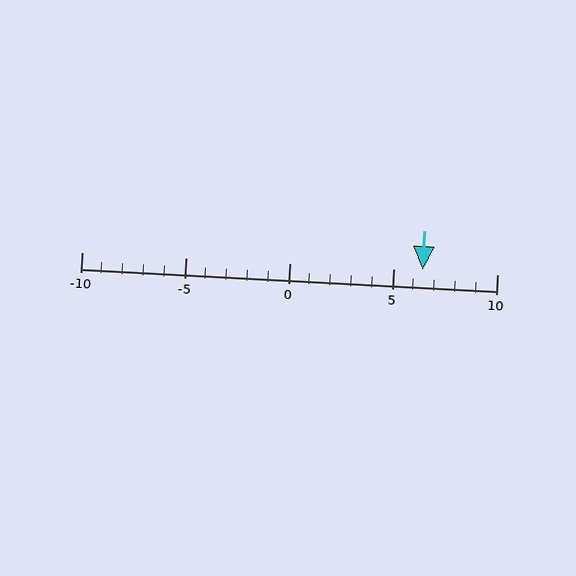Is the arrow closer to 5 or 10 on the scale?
The arrow is closer to 5.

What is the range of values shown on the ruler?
The ruler shows values from -10 to 10.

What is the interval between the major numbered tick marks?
The major tick marks are spaced 5 units apart.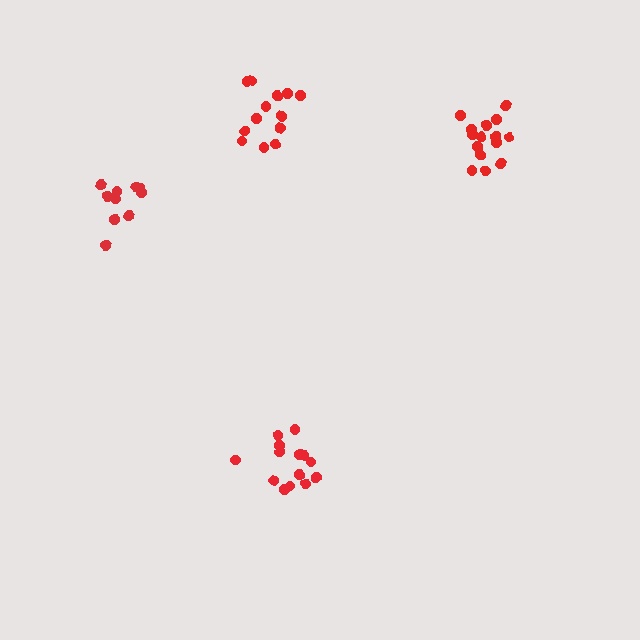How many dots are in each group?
Group 1: 13 dots, Group 2: 15 dots, Group 3: 14 dots, Group 4: 10 dots (52 total).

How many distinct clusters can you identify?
There are 4 distinct clusters.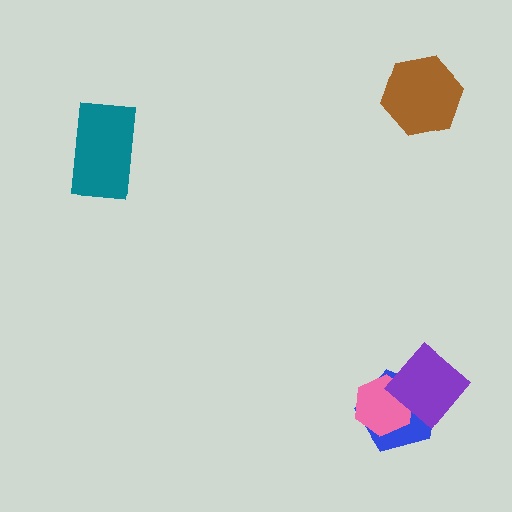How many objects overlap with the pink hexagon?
2 objects overlap with the pink hexagon.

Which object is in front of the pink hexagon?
The purple diamond is in front of the pink hexagon.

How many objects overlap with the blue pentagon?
2 objects overlap with the blue pentagon.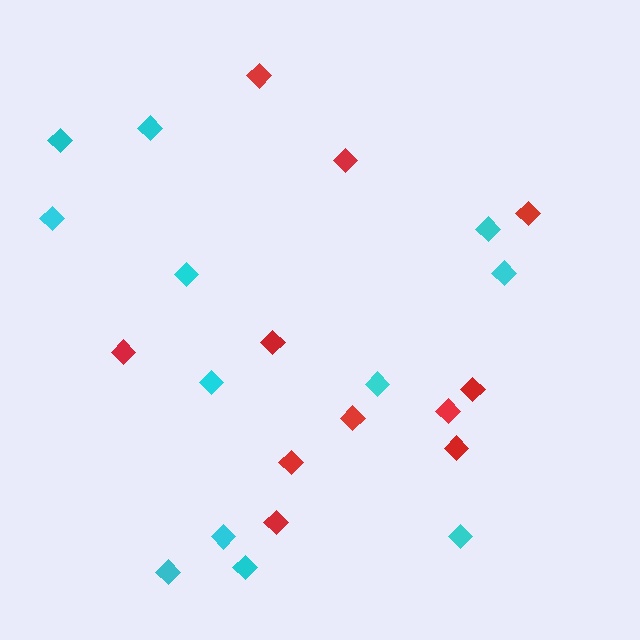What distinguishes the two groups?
There are 2 groups: one group of red diamonds (11) and one group of cyan diamonds (12).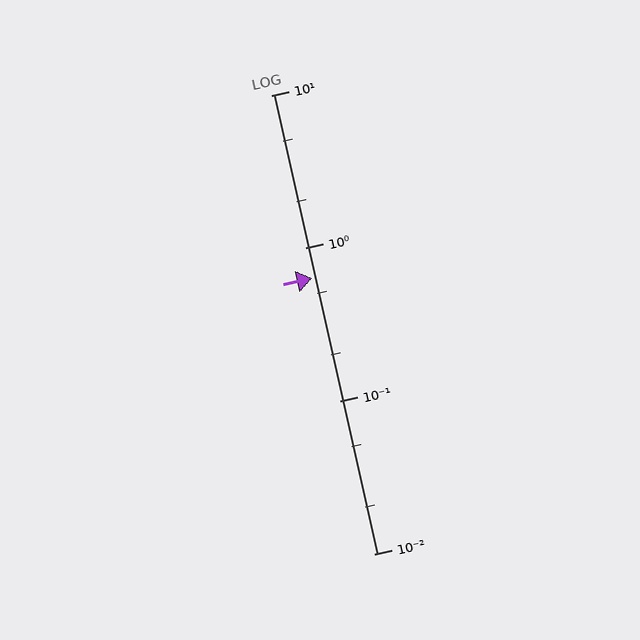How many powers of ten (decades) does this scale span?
The scale spans 3 decades, from 0.01 to 10.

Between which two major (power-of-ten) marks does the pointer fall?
The pointer is between 0.1 and 1.